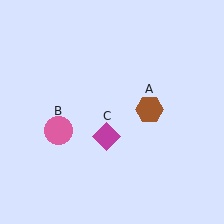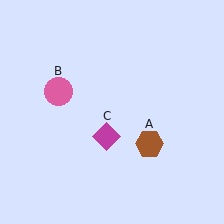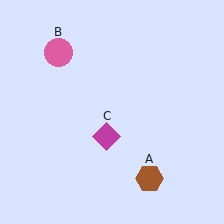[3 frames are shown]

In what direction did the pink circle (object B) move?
The pink circle (object B) moved up.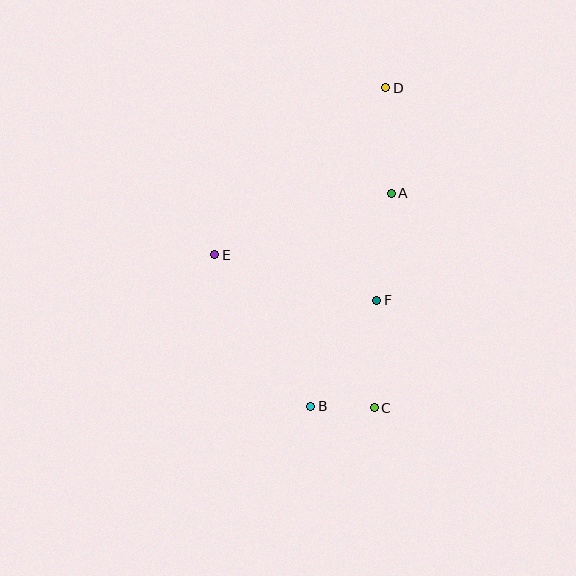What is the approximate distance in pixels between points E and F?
The distance between E and F is approximately 168 pixels.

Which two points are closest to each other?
Points B and C are closest to each other.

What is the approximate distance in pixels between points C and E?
The distance between C and E is approximately 221 pixels.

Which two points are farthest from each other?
Points B and D are farthest from each other.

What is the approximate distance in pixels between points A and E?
The distance between A and E is approximately 187 pixels.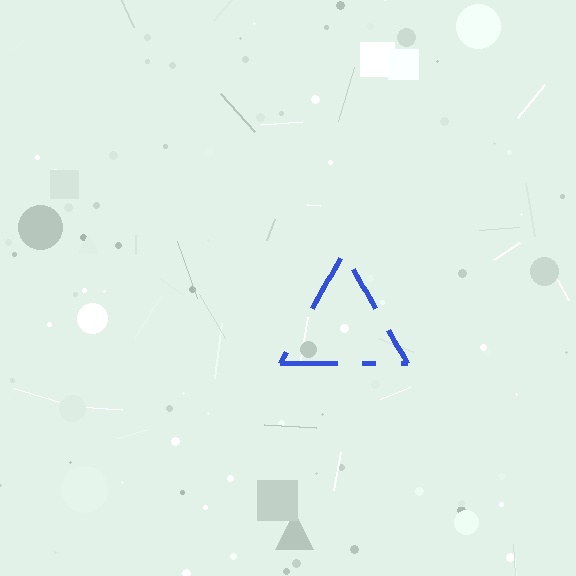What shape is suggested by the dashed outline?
The dashed outline suggests a triangle.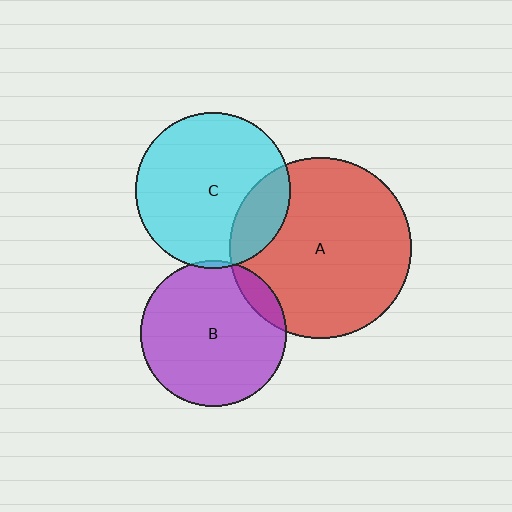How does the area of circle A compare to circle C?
Approximately 1.4 times.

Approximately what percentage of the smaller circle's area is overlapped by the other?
Approximately 5%.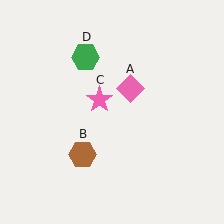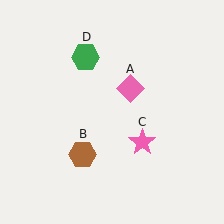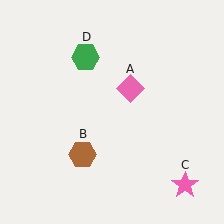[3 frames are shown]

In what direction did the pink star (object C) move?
The pink star (object C) moved down and to the right.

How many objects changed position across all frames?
1 object changed position: pink star (object C).